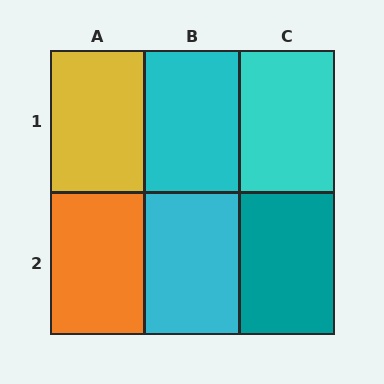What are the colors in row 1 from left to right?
Yellow, cyan, cyan.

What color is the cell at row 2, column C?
Teal.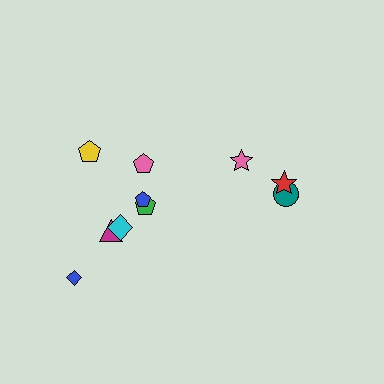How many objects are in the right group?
There are 4 objects.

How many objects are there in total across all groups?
There are 11 objects.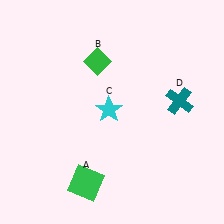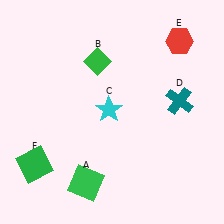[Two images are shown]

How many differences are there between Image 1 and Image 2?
There are 2 differences between the two images.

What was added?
A red hexagon (E), a green square (F) were added in Image 2.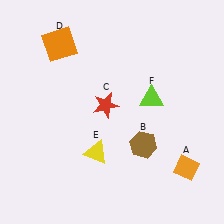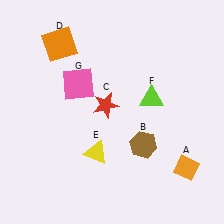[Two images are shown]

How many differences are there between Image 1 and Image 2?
There is 1 difference between the two images.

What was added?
A pink square (G) was added in Image 2.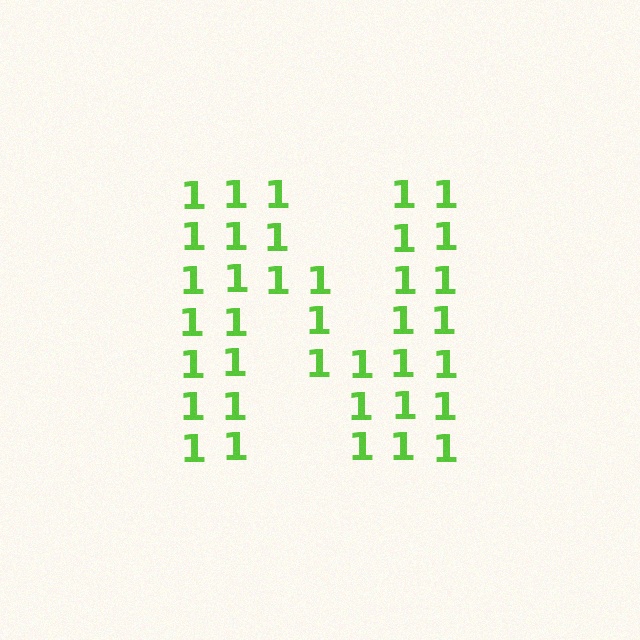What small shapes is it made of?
It is made of small digit 1's.